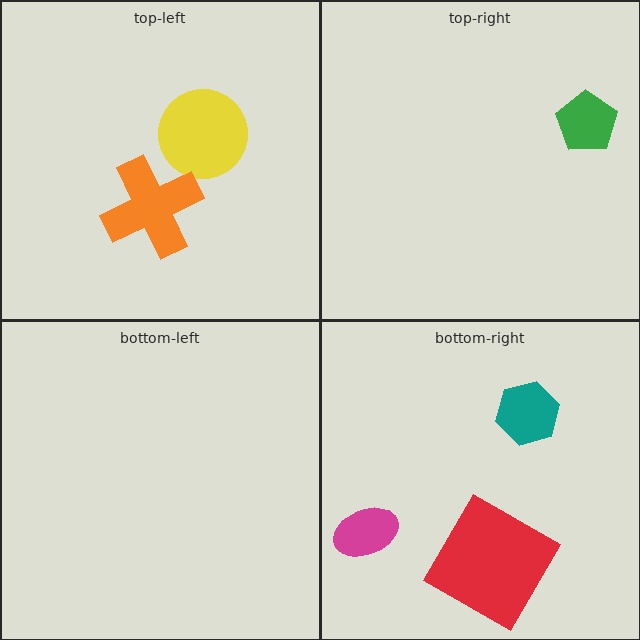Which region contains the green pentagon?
The top-right region.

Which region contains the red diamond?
The bottom-right region.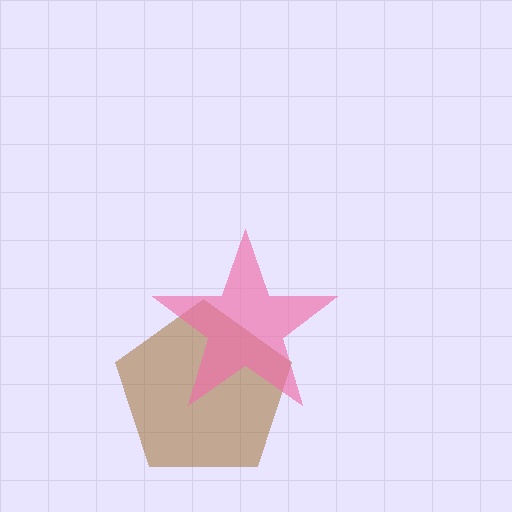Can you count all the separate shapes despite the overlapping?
Yes, there are 2 separate shapes.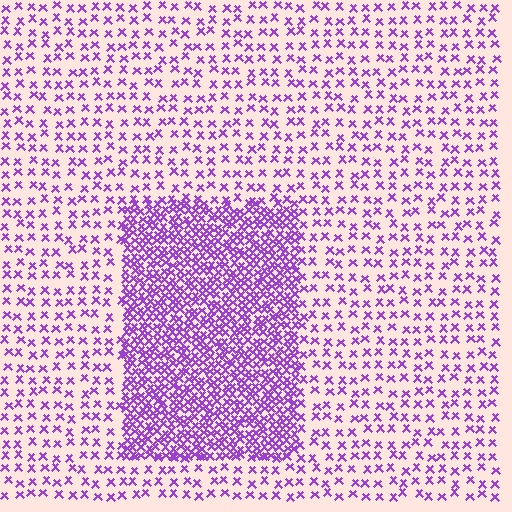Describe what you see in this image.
The image contains small purple elements arranged at two different densities. A rectangle-shaped region is visible where the elements are more densely packed than the surrounding area.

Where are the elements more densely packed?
The elements are more densely packed inside the rectangle boundary.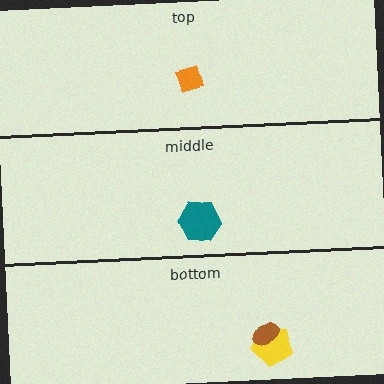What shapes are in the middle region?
The teal hexagon.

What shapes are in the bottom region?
The yellow pentagon, the brown ellipse.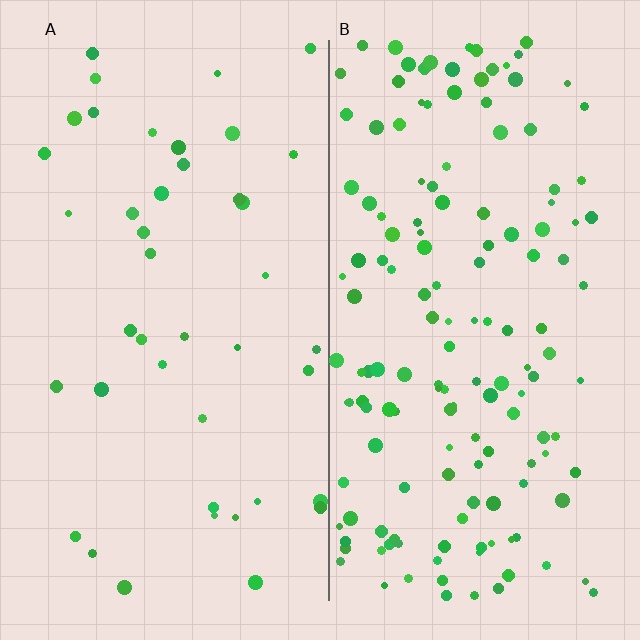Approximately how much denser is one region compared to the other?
Approximately 3.6× — region B over region A.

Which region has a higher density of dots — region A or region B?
B (the right).